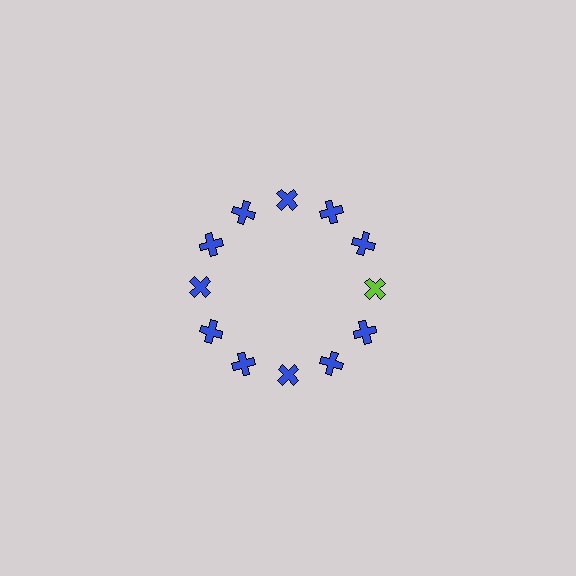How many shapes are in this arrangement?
There are 12 shapes arranged in a ring pattern.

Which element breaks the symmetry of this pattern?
The lime cross at roughly the 3 o'clock position breaks the symmetry. All other shapes are blue crosses.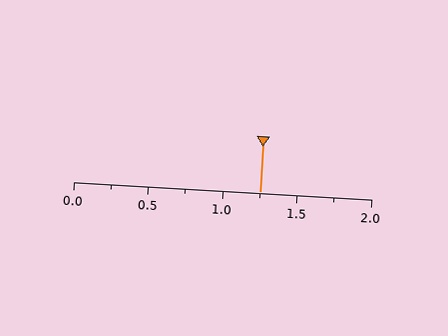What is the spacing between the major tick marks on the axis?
The major ticks are spaced 0.5 apart.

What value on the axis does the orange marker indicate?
The marker indicates approximately 1.25.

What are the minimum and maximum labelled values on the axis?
The axis runs from 0.0 to 2.0.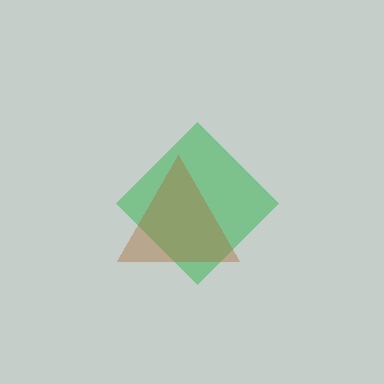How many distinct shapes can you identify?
There are 2 distinct shapes: a green diamond, a brown triangle.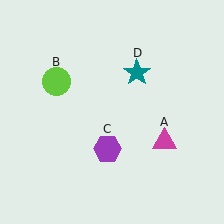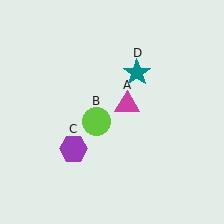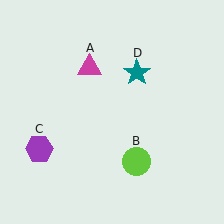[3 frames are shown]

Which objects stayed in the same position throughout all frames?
Teal star (object D) remained stationary.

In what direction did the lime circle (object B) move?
The lime circle (object B) moved down and to the right.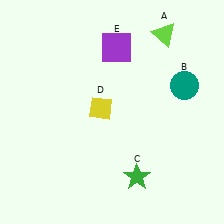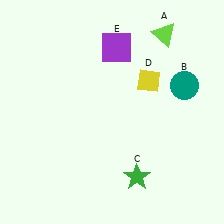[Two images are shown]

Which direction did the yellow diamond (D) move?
The yellow diamond (D) moved right.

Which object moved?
The yellow diamond (D) moved right.